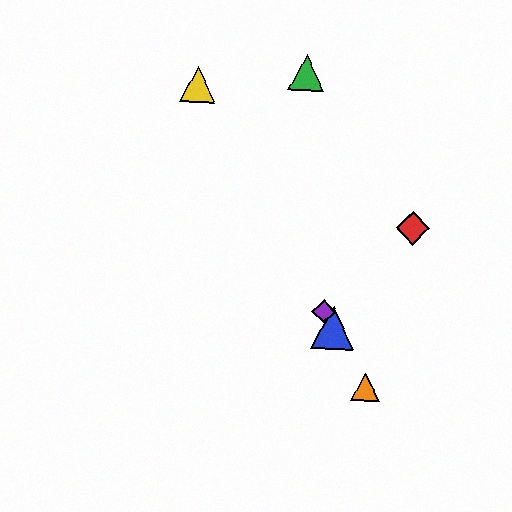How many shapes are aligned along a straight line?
4 shapes (the blue triangle, the yellow triangle, the purple diamond, the orange triangle) are aligned along a straight line.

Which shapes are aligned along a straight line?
The blue triangle, the yellow triangle, the purple diamond, the orange triangle are aligned along a straight line.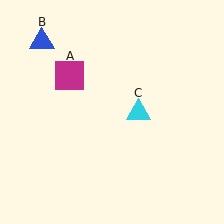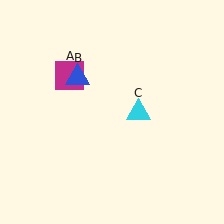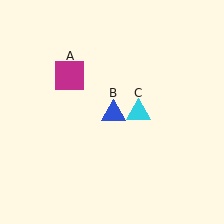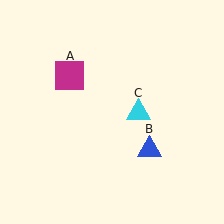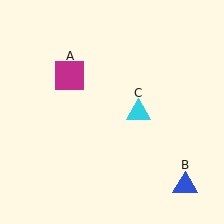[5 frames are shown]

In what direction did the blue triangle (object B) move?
The blue triangle (object B) moved down and to the right.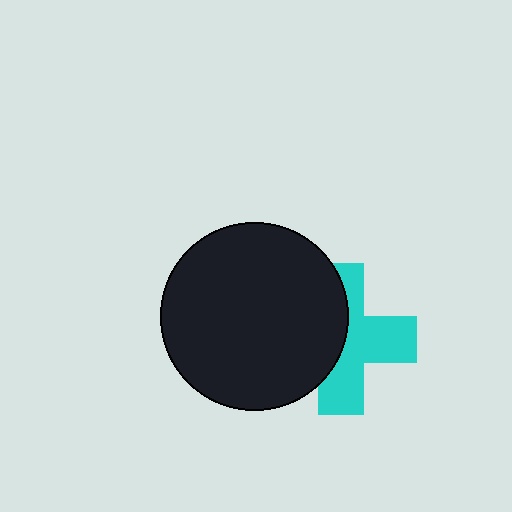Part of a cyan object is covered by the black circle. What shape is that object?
It is a cross.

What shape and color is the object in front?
The object in front is a black circle.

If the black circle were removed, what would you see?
You would see the complete cyan cross.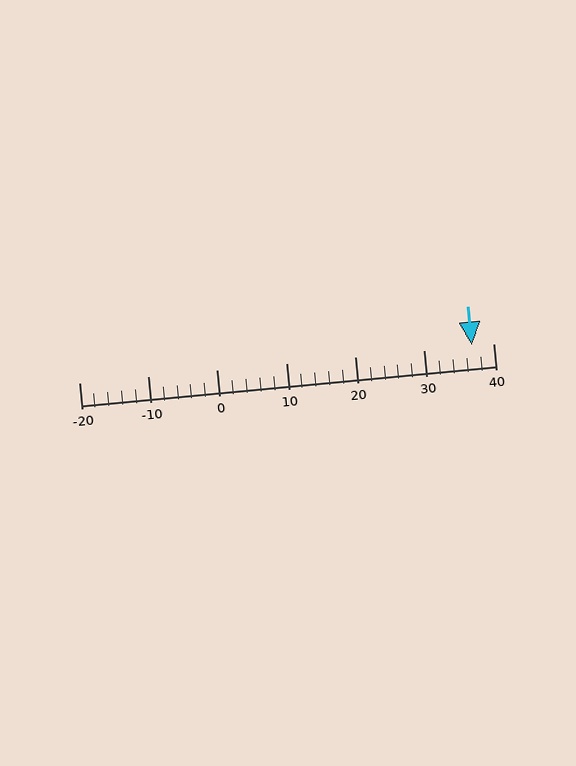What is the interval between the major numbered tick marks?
The major tick marks are spaced 10 units apart.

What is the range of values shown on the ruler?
The ruler shows values from -20 to 40.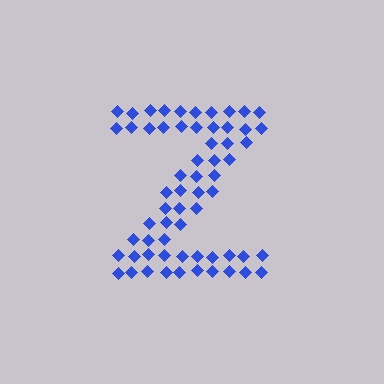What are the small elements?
The small elements are diamonds.